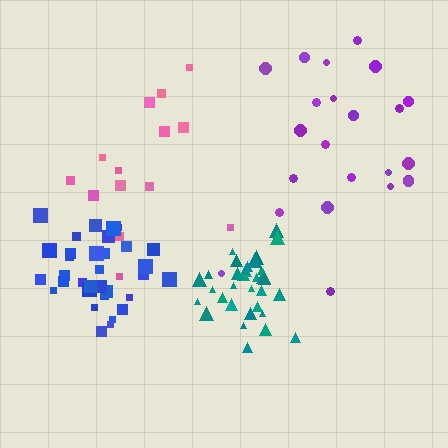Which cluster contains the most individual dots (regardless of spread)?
Teal (34).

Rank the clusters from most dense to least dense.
teal, blue, purple, pink.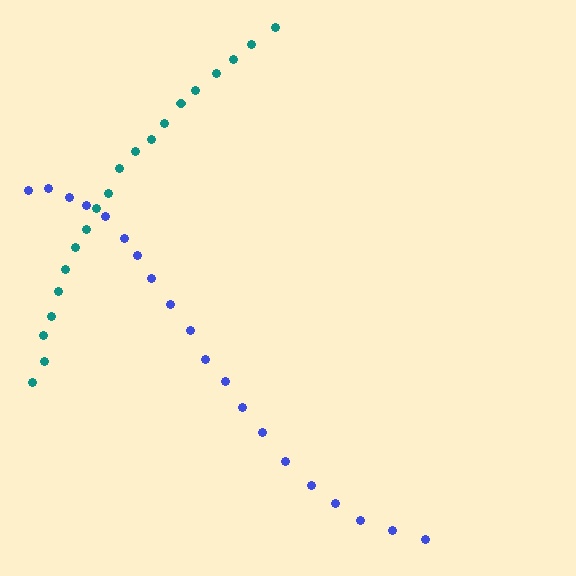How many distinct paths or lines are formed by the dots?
There are 2 distinct paths.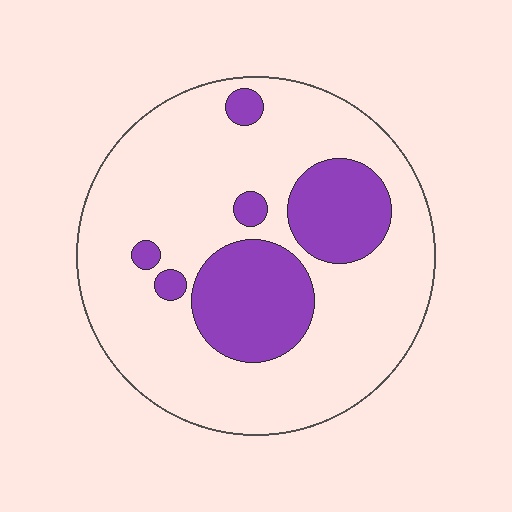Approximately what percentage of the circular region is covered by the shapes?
Approximately 25%.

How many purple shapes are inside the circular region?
6.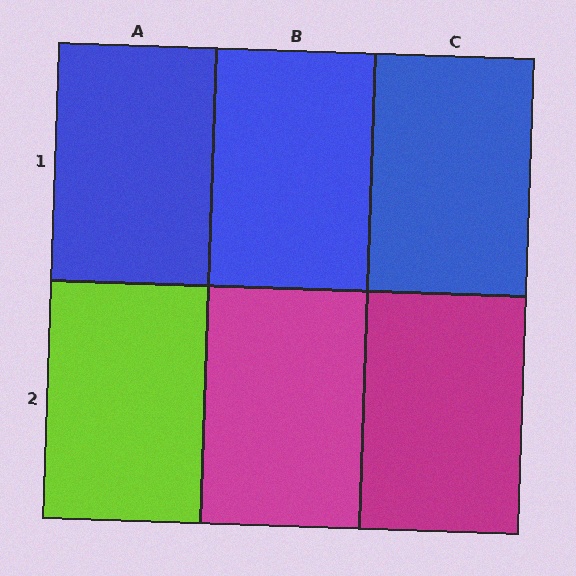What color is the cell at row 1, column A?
Blue.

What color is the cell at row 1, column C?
Blue.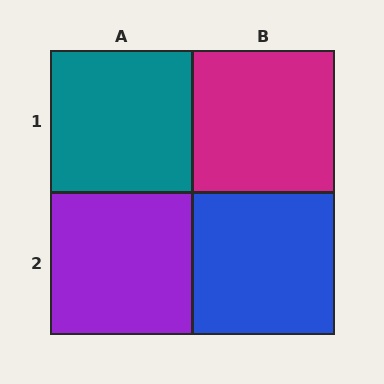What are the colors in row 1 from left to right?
Teal, magenta.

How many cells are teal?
1 cell is teal.